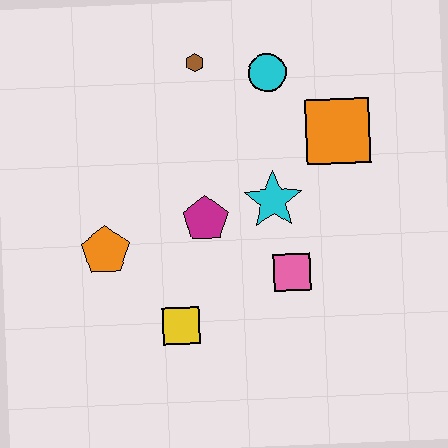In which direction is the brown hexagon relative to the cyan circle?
The brown hexagon is to the left of the cyan circle.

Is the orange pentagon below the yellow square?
No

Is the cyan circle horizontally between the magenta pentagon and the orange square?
Yes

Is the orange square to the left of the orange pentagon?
No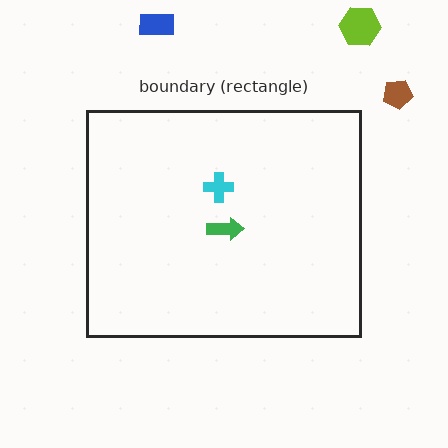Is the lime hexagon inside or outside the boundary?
Outside.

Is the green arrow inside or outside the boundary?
Inside.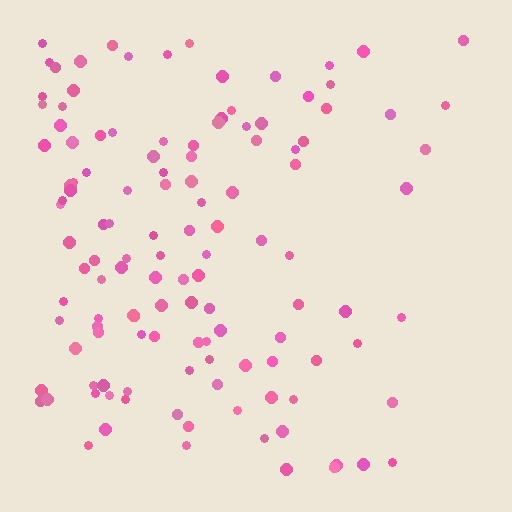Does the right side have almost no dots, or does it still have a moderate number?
Still a moderate number, just noticeably fewer than the left.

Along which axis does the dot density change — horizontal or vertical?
Horizontal.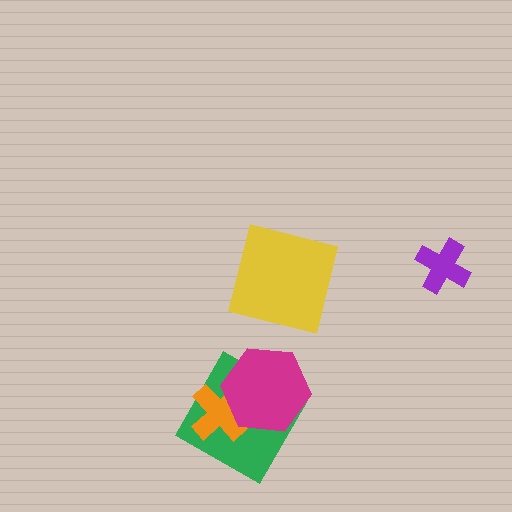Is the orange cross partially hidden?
Yes, it is partially covered by another shape.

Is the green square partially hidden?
Yes, it is partially covered by another shape.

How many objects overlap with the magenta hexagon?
2 objects overlap with the magenta hexagon.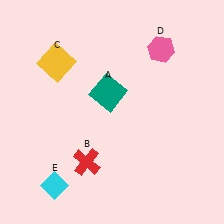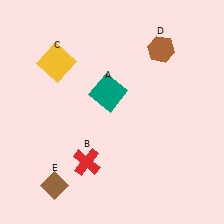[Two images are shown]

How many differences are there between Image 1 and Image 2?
There are 2 differences between the two images.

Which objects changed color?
D changed from pink to brown. E changed from cyan to brown.